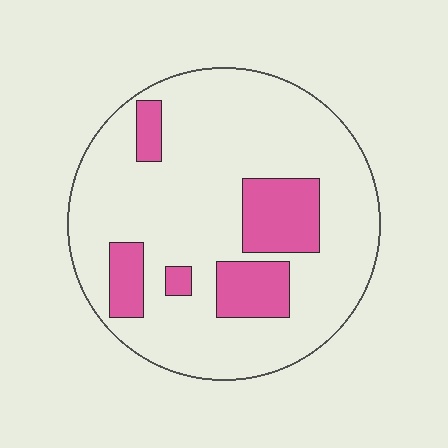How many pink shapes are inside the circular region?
5.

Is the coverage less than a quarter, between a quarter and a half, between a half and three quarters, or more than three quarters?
Less than a quarter.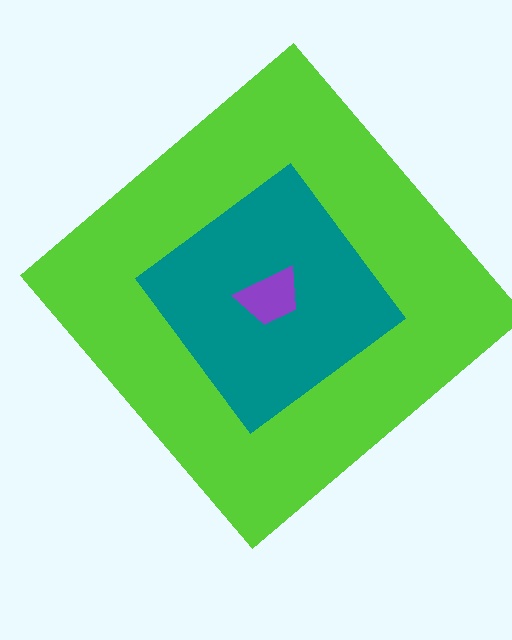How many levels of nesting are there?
3.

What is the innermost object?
The purple trapezoid.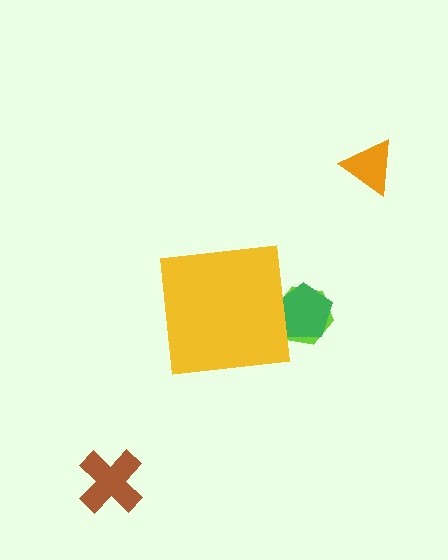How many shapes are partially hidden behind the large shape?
2 shapes are partially hidden.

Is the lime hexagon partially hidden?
Yes, the lime hexagon is partially hidden behind the yellow square.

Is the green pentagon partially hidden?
Yes, the green pentagon is partially hidden behind the yellow square.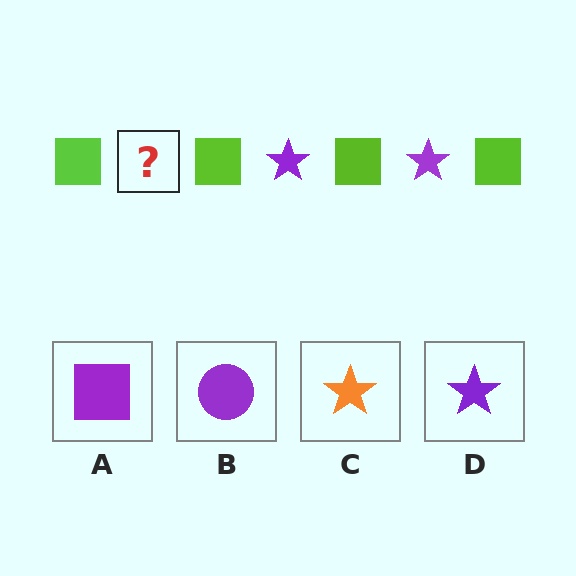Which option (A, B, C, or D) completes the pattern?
D.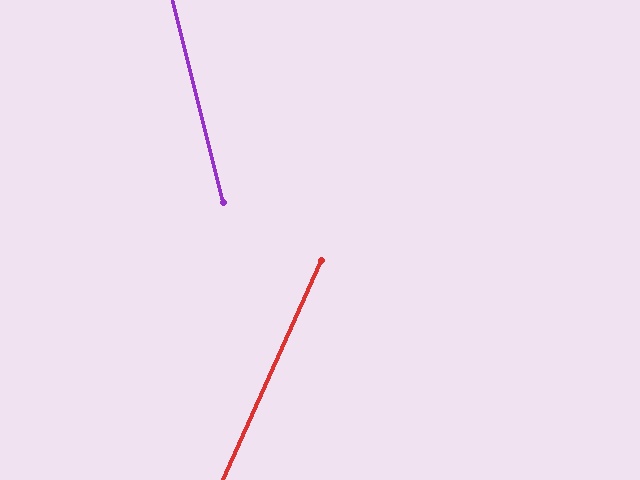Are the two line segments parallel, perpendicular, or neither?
Neither parallel nor perpendicular — they differ by about 38°.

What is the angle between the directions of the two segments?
Approximately 38 degrees.